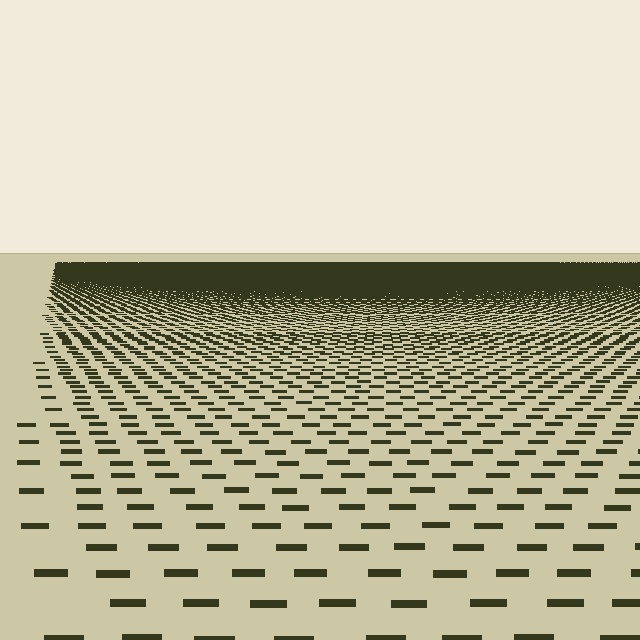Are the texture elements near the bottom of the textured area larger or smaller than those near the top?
Larger. Near the bottom, elements are closer to the viewer and appear at a bigger on-screen size.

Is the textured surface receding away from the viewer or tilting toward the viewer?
The surface is receding away from the viewer. Texture elements get smaller and denser toward the top.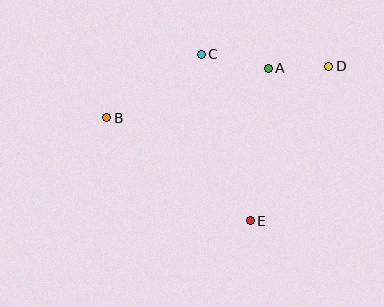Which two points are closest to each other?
Points A and D are closest to each other.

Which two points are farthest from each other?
Points B and D are farthest from each other.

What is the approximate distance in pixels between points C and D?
The distance between C and D is approximately 128 pixels.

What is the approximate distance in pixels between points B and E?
The distance between B and E is approximately 177 pixels.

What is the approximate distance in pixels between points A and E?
The distance between A and E is approximately 154 pixels.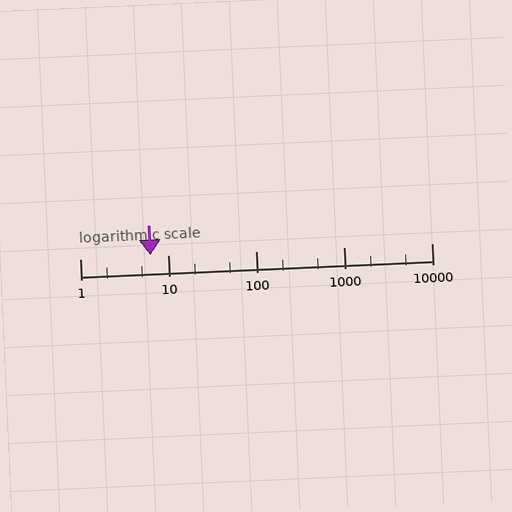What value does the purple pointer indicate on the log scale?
The pointer indicates approximately 6.3.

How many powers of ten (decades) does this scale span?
The scale spans 4 decades, from 1 to 10000.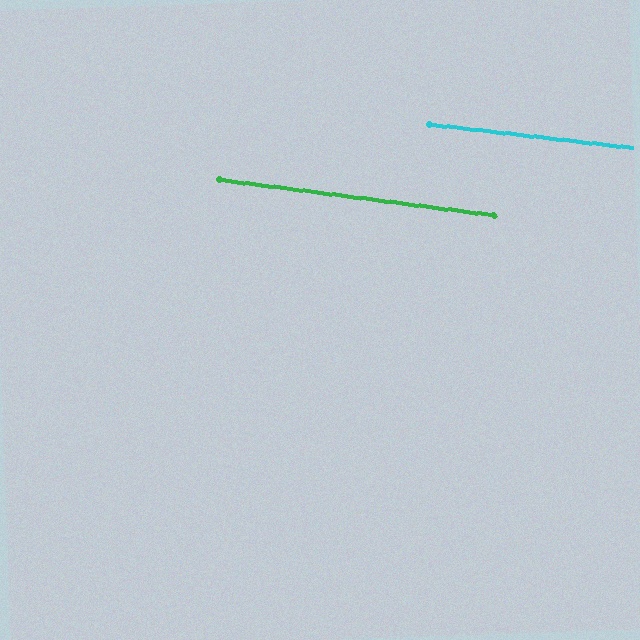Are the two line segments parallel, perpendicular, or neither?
Parallel — their directions differ by only 0.8°.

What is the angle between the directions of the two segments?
Approximately 1 degree.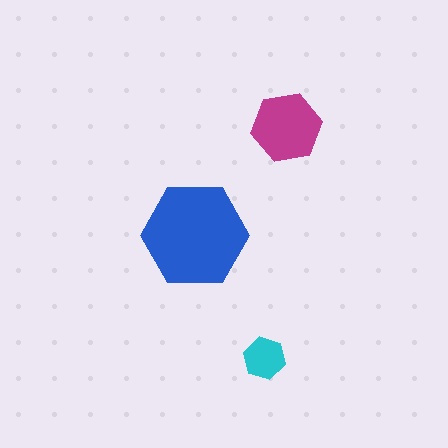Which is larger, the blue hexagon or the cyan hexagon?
The blue one.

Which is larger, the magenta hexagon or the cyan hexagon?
The magenta one.